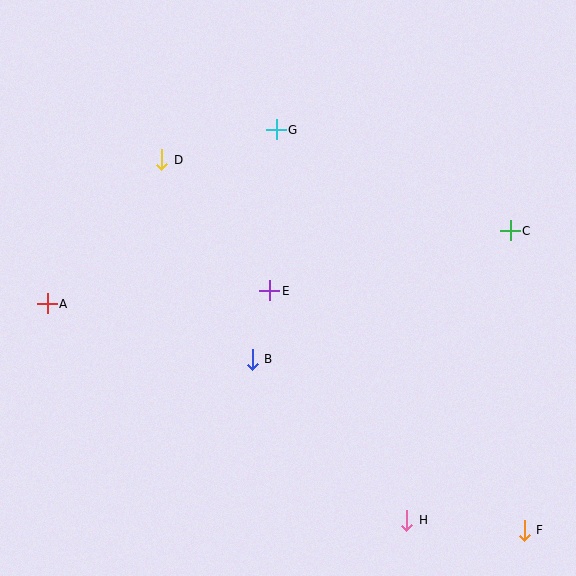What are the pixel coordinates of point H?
Point H is at (407, 520).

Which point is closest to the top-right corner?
Point C is closest to the top-right corner.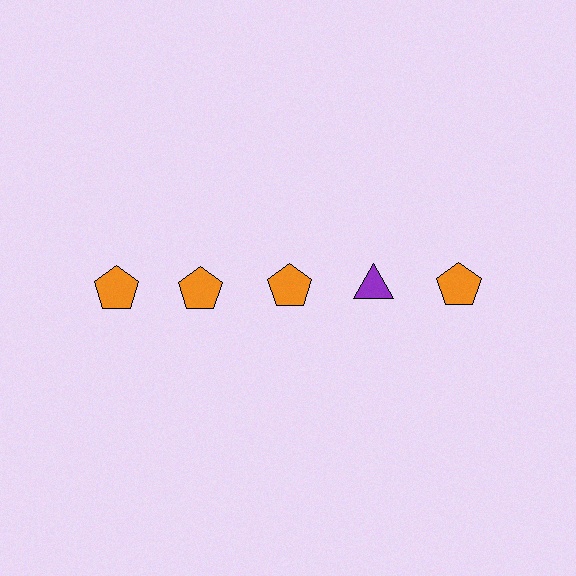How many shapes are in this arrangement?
There are 5 shapes arranged in a grid pattern.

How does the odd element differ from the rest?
It differs in both color (purple instead of orange) and shape (triangle instead of pentagon).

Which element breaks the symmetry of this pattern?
The purple triangle in the top row, second from right column breaks the symmetry. All other shapes are orange pentagons.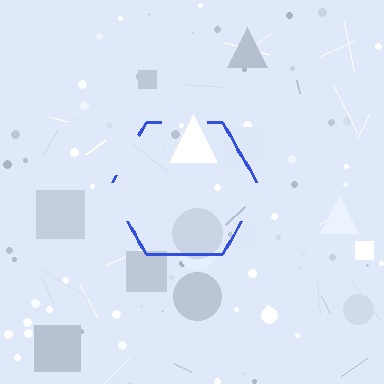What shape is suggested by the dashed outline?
The dashed outline suggests a hexagon.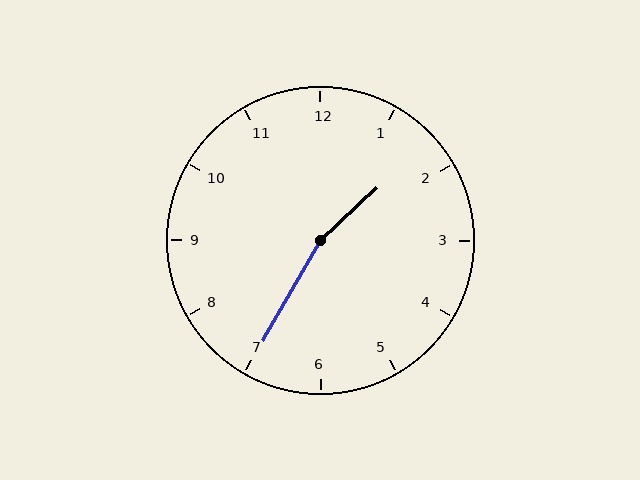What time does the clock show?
1:35.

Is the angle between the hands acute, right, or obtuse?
It is obtuse.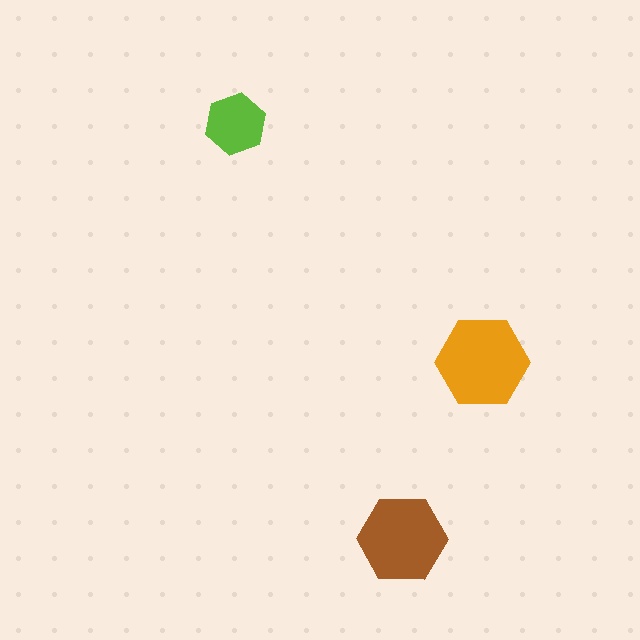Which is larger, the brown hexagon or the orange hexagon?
The orange one.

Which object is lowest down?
The brown hexagon is bottommost.